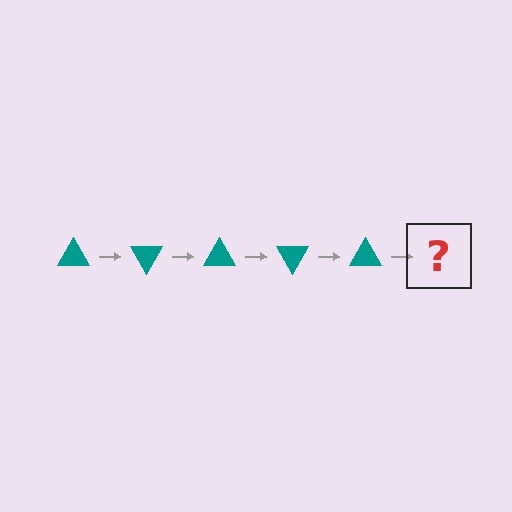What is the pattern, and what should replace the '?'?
The pattern is that the triangle rotates 60 degrees each step. The '?' should be a teal triangle rotated 300 degrees.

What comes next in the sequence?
The next element should be a teal triangle rotated 300 degrees.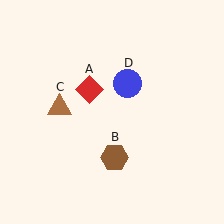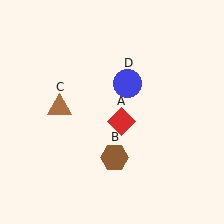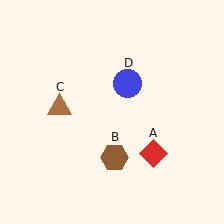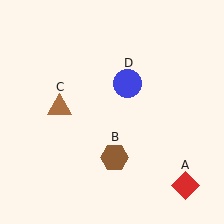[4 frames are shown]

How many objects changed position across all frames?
1 object changed position: red diamond (object A).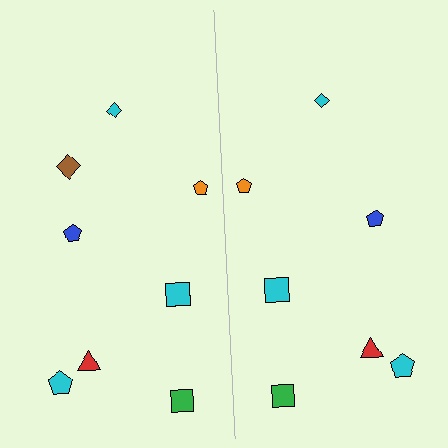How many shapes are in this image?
There are 15 shapes in this image.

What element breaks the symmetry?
A brown diamond is missing from the right side.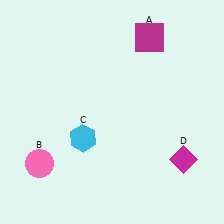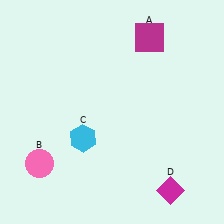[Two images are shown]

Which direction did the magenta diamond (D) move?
The magenta diamond (D) moved down.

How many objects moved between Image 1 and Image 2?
1 object moved between the two images.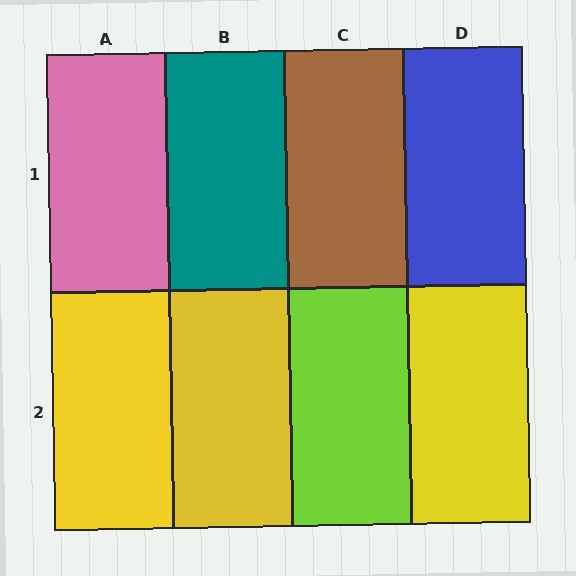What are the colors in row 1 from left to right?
Pink, teal, brown, blue.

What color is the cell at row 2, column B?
Yellow.